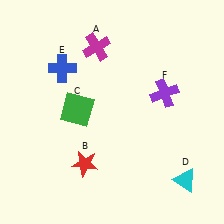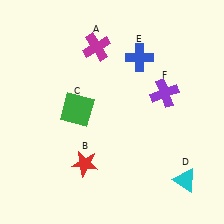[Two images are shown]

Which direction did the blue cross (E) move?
The blue cross (E) moved right.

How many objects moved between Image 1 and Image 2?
1 object moved between the two images.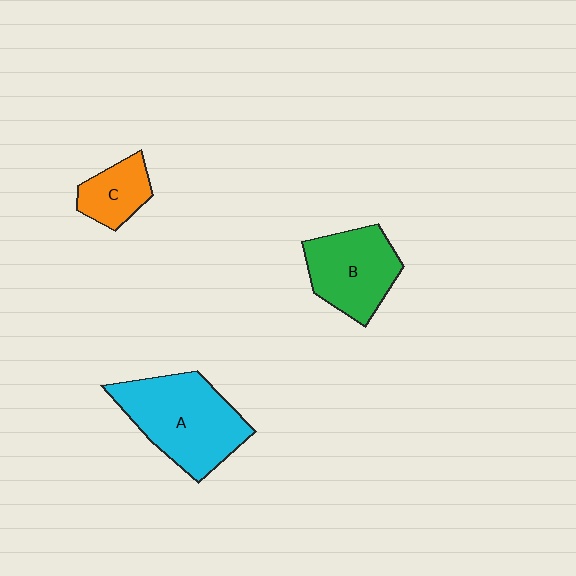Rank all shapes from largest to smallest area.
From largest to smallest: A (cyan), B (green), C (orange).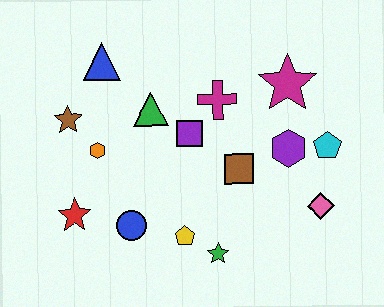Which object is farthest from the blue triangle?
The pink diamond is farthest from the blue triangle.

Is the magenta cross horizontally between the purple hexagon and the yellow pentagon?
Yes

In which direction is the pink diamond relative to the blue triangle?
The pink diamond is to the right of the blue triangle.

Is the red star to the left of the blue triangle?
Yes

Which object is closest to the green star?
The yellow pentagon is closest to the green star.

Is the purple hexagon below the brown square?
No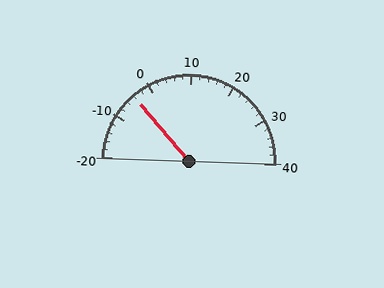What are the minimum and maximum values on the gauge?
The gauge ranges from -20 to 40.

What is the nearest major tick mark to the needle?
The nearest major tick mark is 0.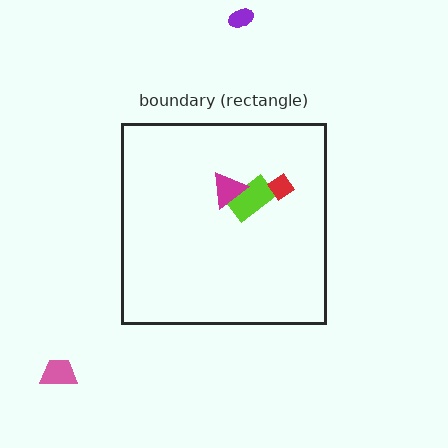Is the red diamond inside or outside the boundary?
Inside.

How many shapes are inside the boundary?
3 inside, 2 outside.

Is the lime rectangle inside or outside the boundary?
Inside.